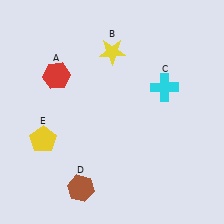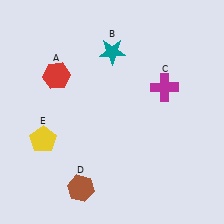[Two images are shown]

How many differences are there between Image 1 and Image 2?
There are 2 differences between the two images.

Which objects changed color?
B changed from yellow to teal. C changed from cyan to magenta.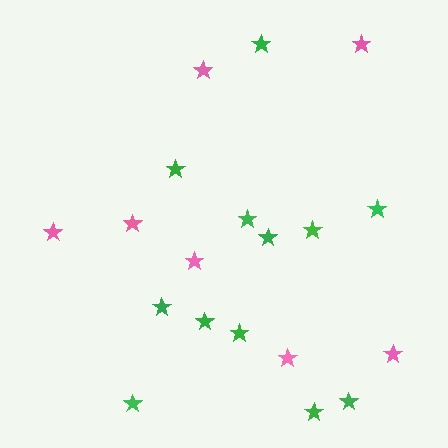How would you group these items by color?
There are 2 groups: one group of green stars (12) and one group of pink stars (7).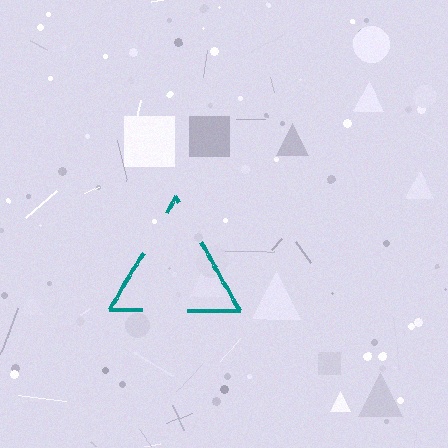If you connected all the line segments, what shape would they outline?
They would outline a triangle.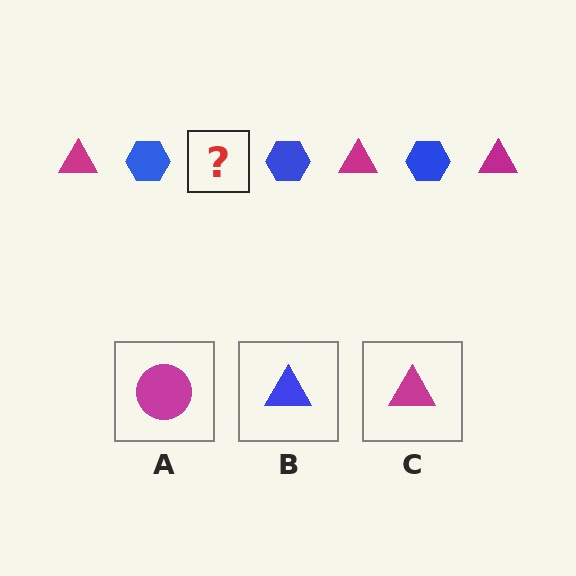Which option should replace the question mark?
Option C.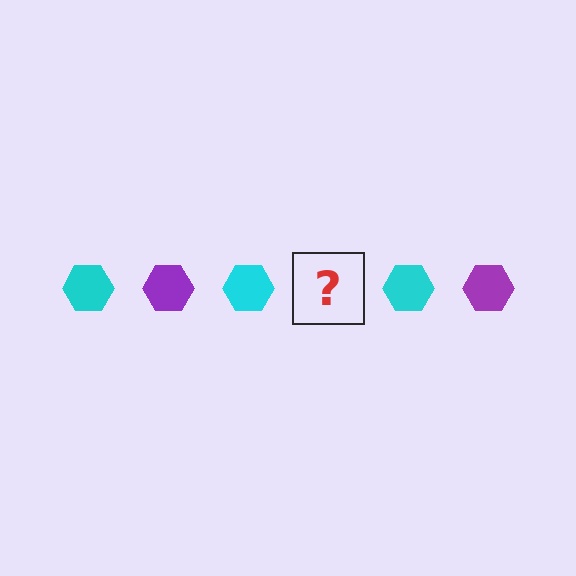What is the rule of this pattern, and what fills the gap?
The rule is that the pattern cycles through cyan, purple hexagons. The gap should be filled with a purple hexagon.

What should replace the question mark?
The question mark should be replaced with a purple hexagon.